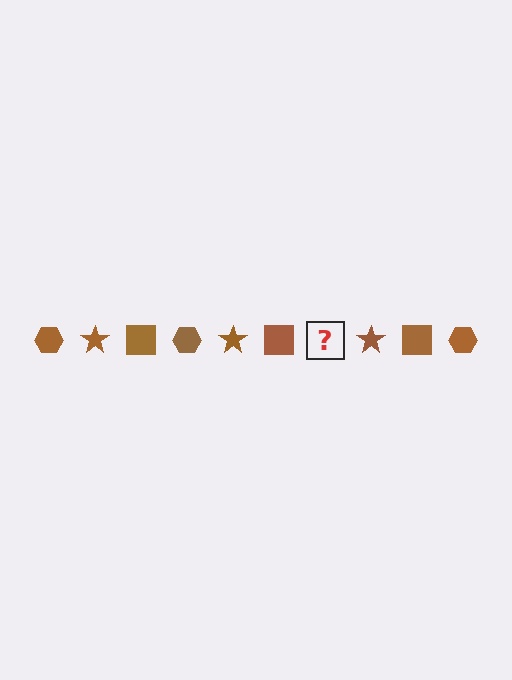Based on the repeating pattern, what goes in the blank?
The blank should be a brown hexagon.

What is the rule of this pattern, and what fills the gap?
The rule is that the pattern cycles through hexagon, star, square shapes in brown. The gap should be filled with a brown hexagon.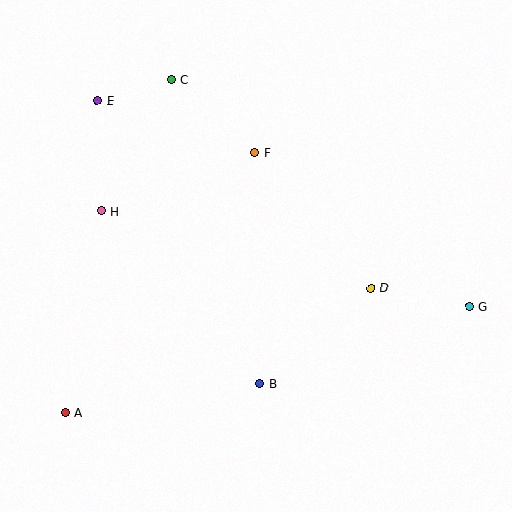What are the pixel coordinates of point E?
Point E is at (97, 101).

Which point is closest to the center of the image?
Point F at (254, 152) is closest to the center.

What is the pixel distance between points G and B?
The distance between G and B is 224 pixels.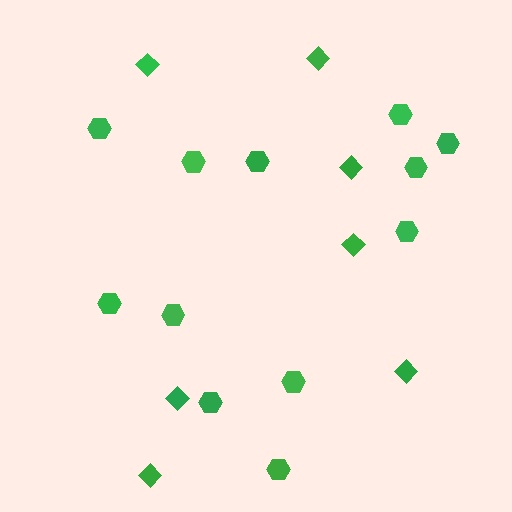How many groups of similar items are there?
There are 2 groups: one group of hexagons (12) and one group of diamonds (7).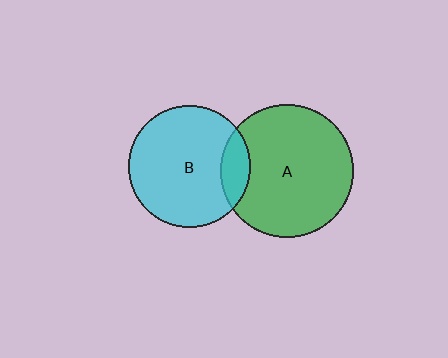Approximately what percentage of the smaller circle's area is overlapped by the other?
Approximately 15%.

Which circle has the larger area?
Circle A (green).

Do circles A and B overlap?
Yes.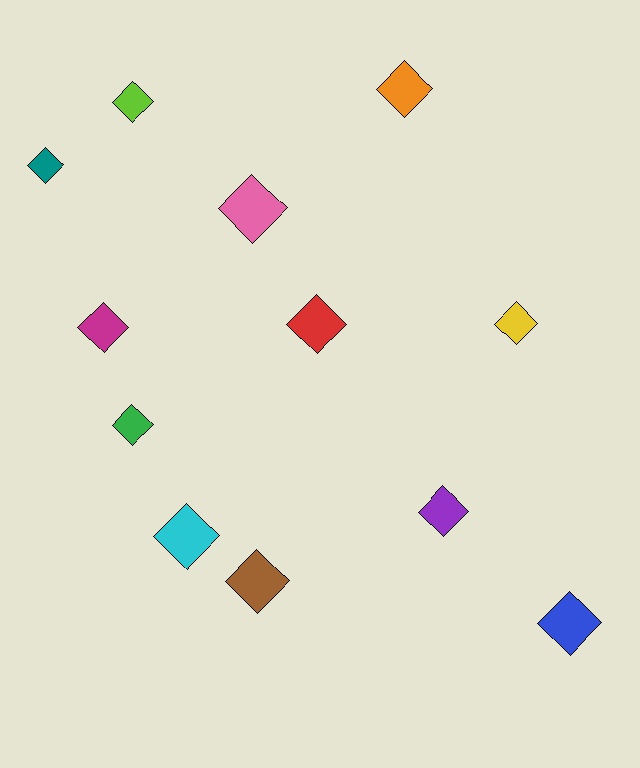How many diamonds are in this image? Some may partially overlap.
There are 12 diamonds.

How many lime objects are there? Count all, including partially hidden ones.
There is 1 lime object.